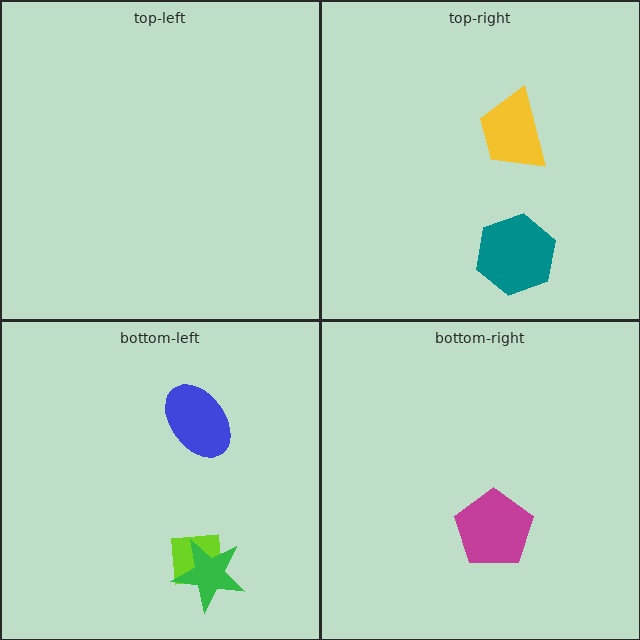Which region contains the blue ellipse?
The bottom-left region.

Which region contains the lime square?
The bottom-left region.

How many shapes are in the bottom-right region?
1.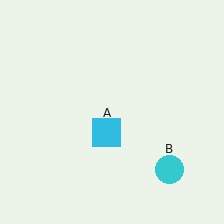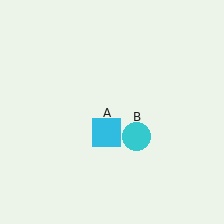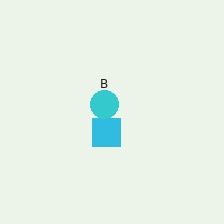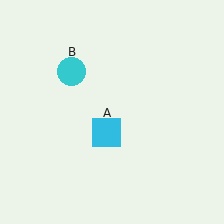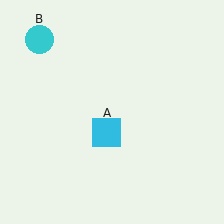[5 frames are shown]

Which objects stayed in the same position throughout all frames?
Cyan square (object A) remained stationary.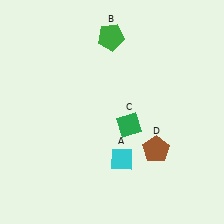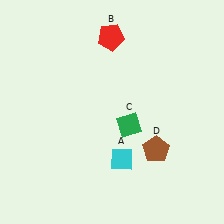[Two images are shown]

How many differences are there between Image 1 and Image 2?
There is 1 difference between the two images.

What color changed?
The pentagon (B) changed from green in Image 1 to red in Image 2.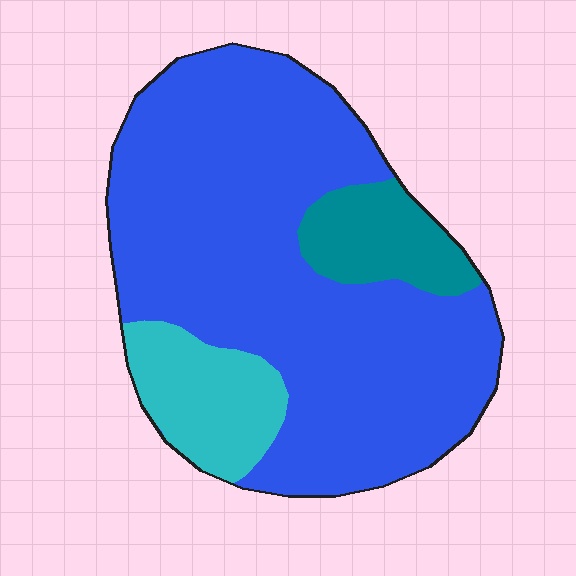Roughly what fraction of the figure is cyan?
Cyan covers roughly 15% of the figure.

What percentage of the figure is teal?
Teal covers roughly 10% of the figure.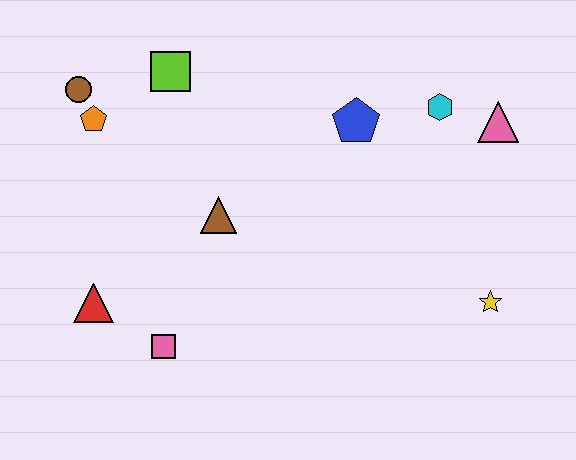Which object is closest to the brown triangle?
The pink square is closest to the brown triangle.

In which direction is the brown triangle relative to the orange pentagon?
The brown triangle is to the right of the orange pentagon.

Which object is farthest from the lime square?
The yellow star is farthest from the lime square.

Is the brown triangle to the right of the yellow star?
No